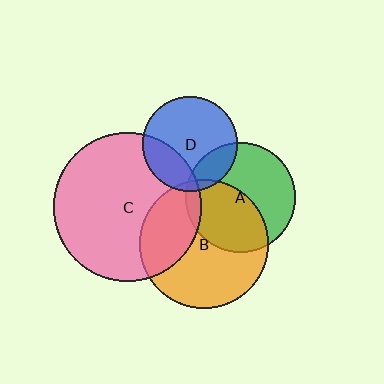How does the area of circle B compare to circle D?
Approximately 1.9 times.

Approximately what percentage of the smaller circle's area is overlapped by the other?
Approximately 45%.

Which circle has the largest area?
Circle C (pink).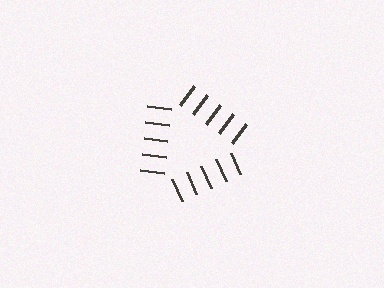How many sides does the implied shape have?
3 sides — the line-ends trace a triangle.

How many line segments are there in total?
15 — 5 along each of the 3 edges.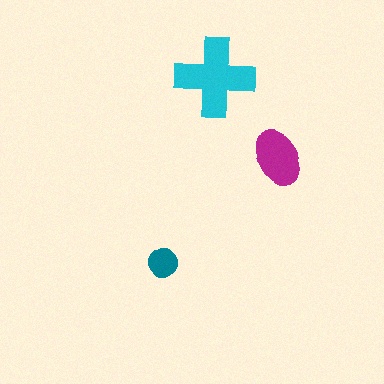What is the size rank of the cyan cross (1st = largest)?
1st.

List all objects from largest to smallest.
The cyan cross, the magenta ellipse, the teal circle.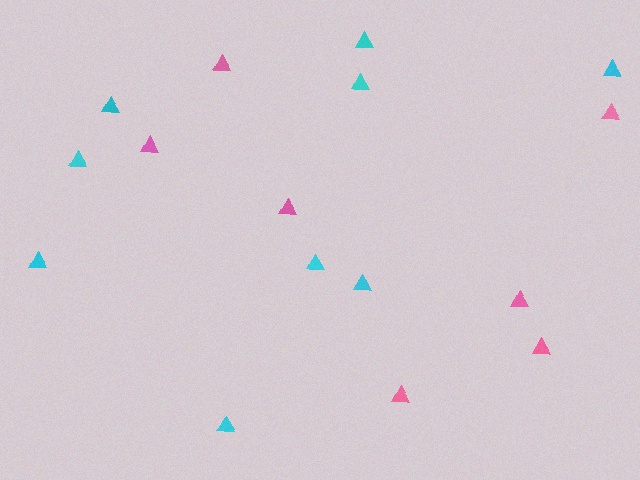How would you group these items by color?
There are 2 groups: one group of pink triangles (7) and one group of cyan triangles (9).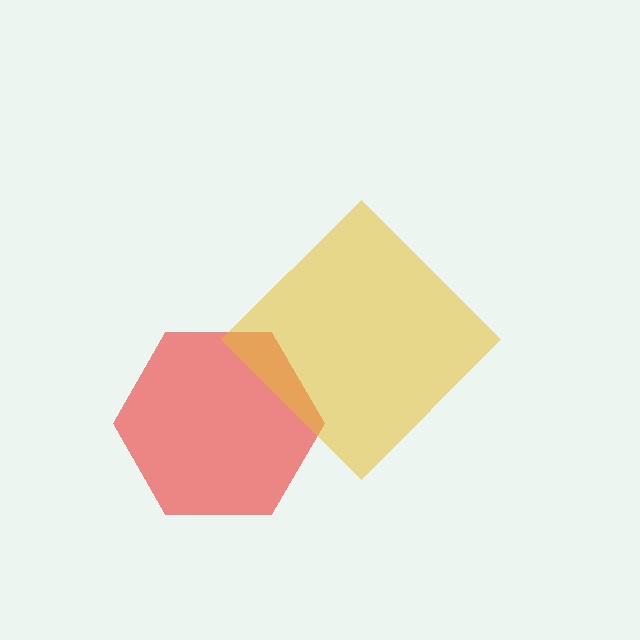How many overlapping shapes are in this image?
There are 2 overlapping shapes in the image.